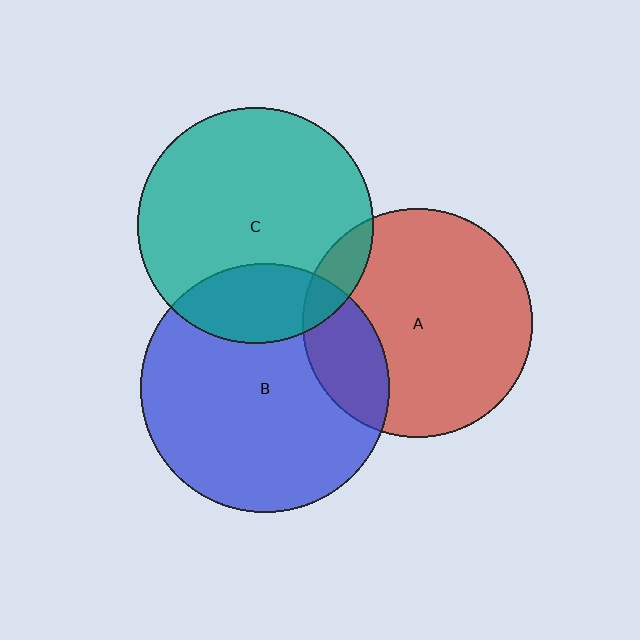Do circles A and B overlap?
Yes.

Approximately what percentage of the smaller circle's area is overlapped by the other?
Approximately 20%.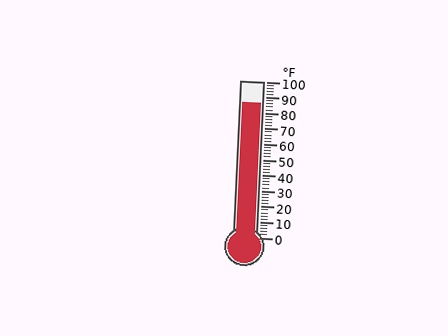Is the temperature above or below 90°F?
The temperature is below 90°F.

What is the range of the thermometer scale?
The thermometer scale ranges from 0°F to 100°F.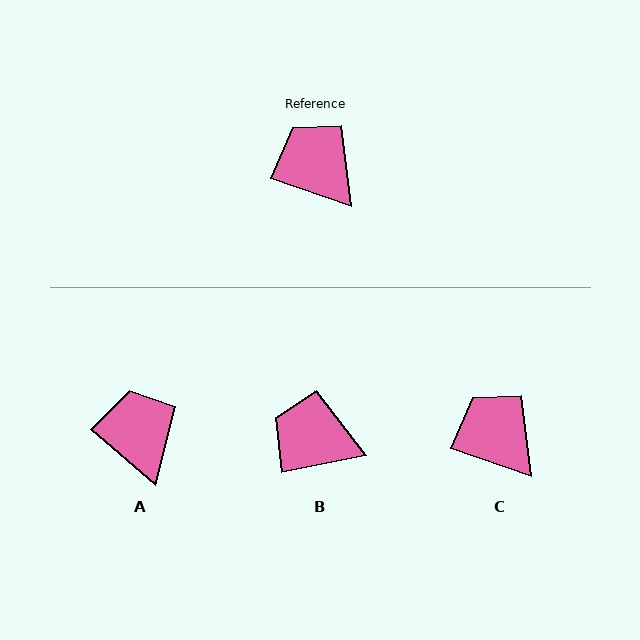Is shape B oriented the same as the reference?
No, it is off by about 30 degrees.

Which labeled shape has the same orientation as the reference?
C.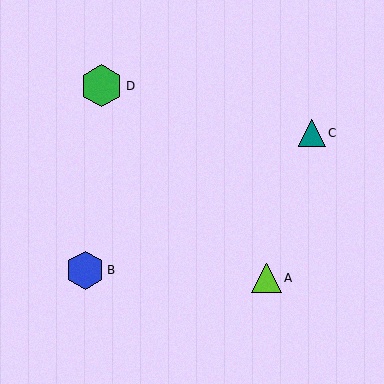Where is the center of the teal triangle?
The center of the teal triangle is at (312, 133).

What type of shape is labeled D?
Shape D is a green hexagon.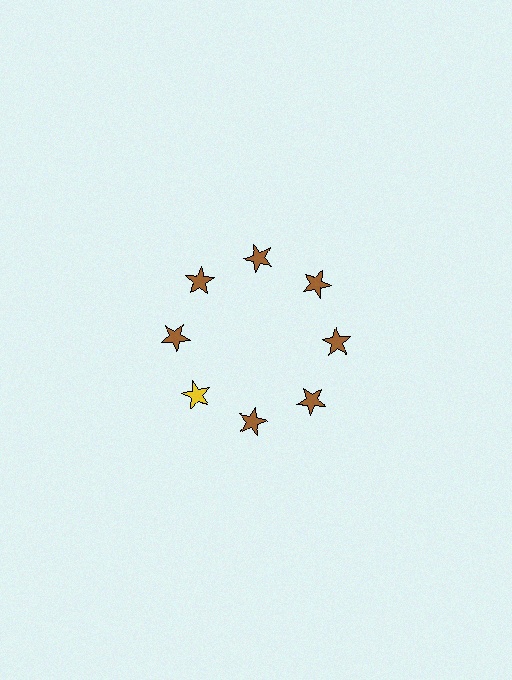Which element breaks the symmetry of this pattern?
The yellow star at roughly the 8 o'clock position breaks the symmetry. All other shapes are brown stars.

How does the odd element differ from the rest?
It has a different color: yellow instead of brown.